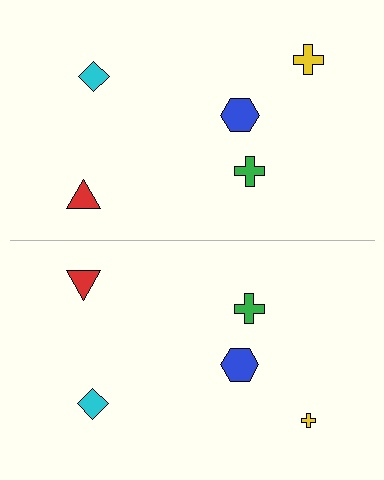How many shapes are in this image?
There are 10 shapes in this image.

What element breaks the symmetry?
The yellow cross on the bottom side has a different size than its mirror counterpart.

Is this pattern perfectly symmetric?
No, the pattern is not perfectly symmetric. The yellow cross on the bottom side has a different size than its mirror counterpart.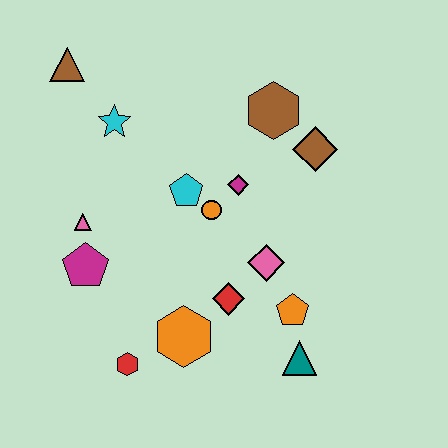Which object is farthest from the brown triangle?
The teal triangle is farthest from the brown triangle.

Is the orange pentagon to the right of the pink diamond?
Yes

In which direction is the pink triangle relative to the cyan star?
The pink triangle is below the cyan star.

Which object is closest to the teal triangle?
The orange pentagon is closest to the teal triangle.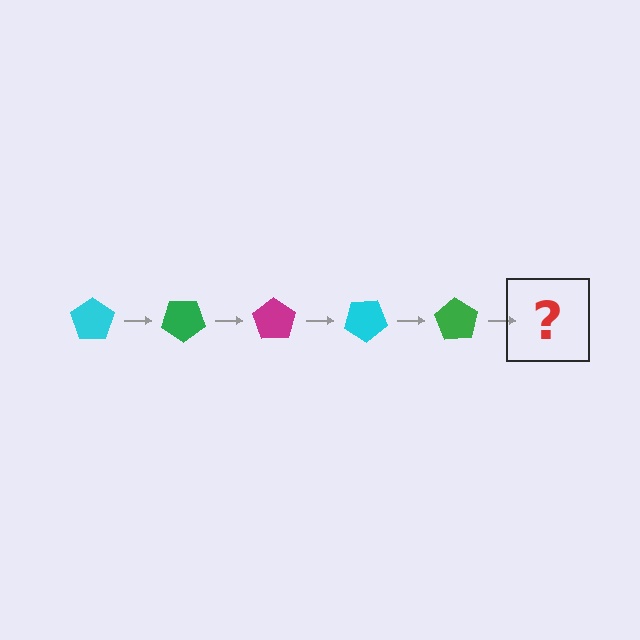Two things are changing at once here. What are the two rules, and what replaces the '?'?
The two rules are that it rotates 35 degrees each step and the color cycles through cyan, green, and magenta. The '?' should be a magenta pentagon, rotated 175 degrees from the start.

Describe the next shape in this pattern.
It should be a magenta pentagon, rotated 175 degrees from the start.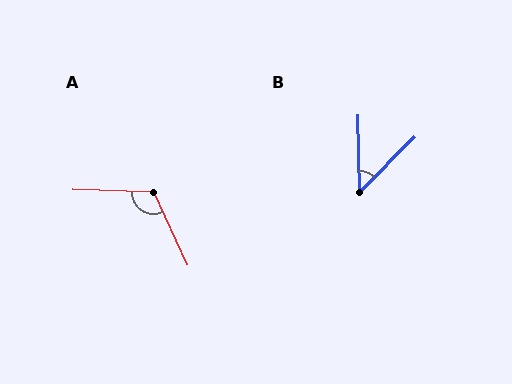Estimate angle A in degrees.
Approximately 117 degrees.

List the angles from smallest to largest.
B (46°), A (117°).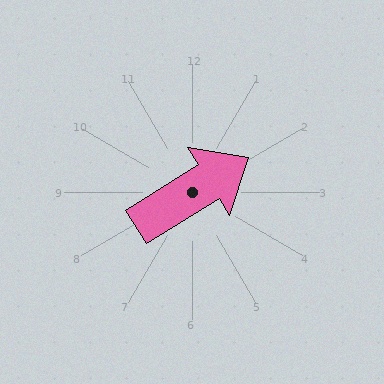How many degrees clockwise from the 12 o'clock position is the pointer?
Approximately 58 degrees.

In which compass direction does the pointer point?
Northeast.